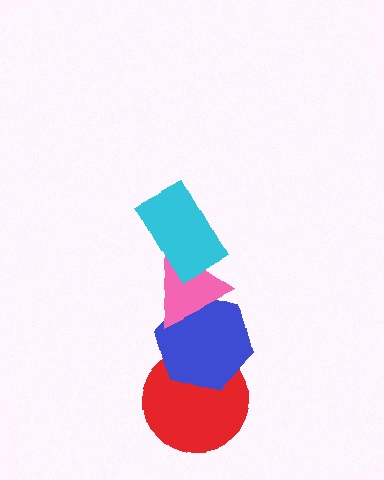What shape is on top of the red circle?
The blue hexagon is on top of the red circle.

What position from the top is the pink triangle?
The pink triangle is 2nd from the top.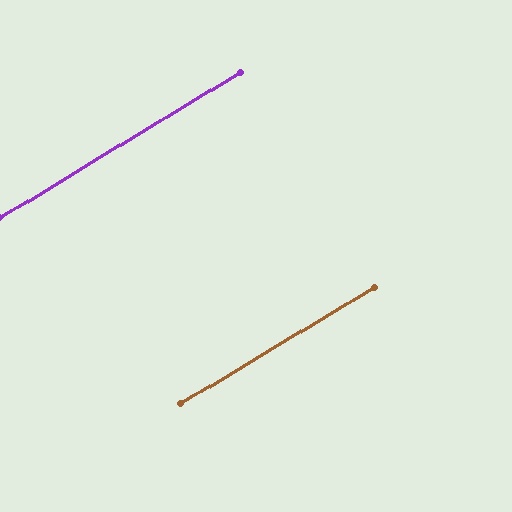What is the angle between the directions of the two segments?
Approximately 0 degrees.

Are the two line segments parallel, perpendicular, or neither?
Parallel — their directions differ by only 0.1°.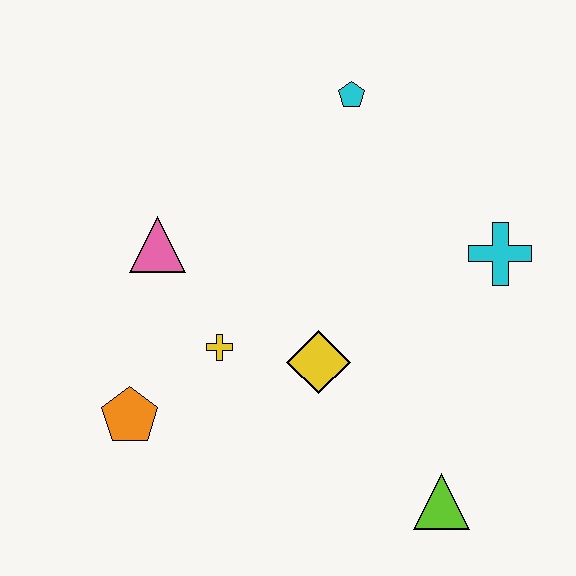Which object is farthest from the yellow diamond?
The cyan pentagon is farthest from the yellow diamond.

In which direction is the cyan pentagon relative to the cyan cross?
The cyan pentagon is above the cyan cross.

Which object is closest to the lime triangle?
The yellow diamond is closest to the lime triangle.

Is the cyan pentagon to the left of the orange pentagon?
No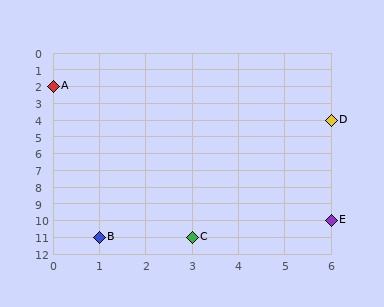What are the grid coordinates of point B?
Point B is at grid coordinates (1, 11).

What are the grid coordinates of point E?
Point E is at grid coordinates (6, 10).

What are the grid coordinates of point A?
Point A is at grid coordinates (0, 2).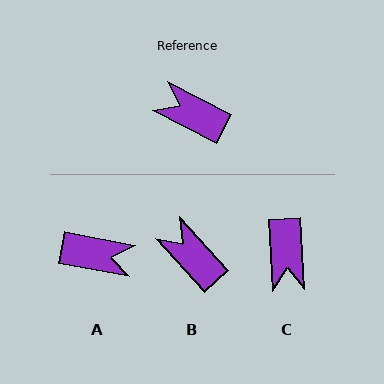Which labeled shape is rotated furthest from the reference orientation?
A, about 163 degrees away.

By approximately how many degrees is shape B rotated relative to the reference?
Approximately 20 degrees clockwise.